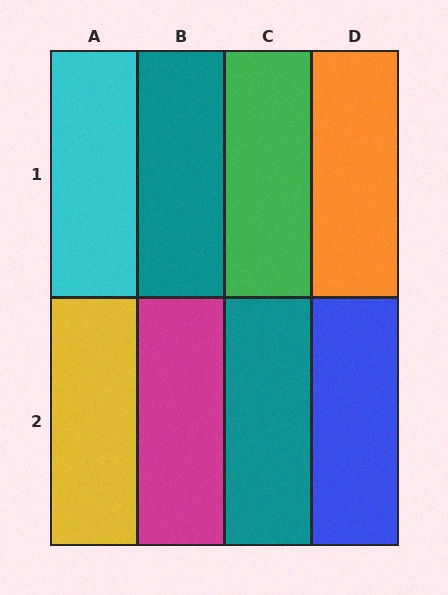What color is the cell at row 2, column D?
Blue.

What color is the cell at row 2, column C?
Teal.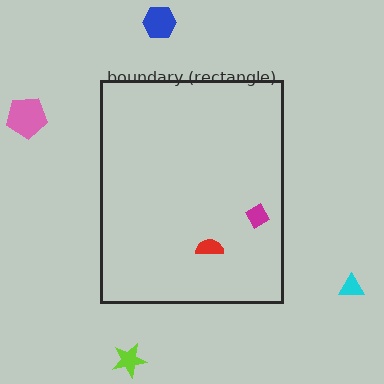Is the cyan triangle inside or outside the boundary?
Outside.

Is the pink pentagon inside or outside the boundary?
Outside.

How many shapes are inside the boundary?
2 inside, 4 outside.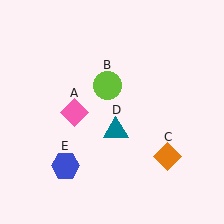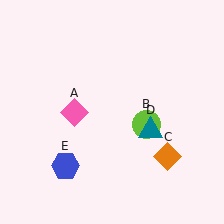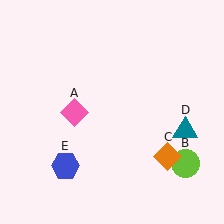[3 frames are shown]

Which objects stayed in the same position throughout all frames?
Pink diamond (object A) and orange diamond (object C) and blue hexagon (object E) remained stationary.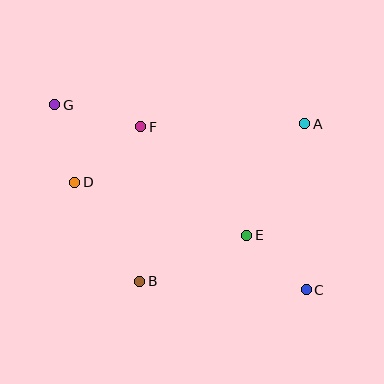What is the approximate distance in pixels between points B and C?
The distance between B and C is approximately 167 pixels.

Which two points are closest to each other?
Points D and G are closest to each other.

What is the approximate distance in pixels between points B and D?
The distance between B and D is approximately 119 pixels.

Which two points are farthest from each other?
Points C and G are farthest from each other.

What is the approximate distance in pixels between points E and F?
The distance between E and F is approximately 152 pixels.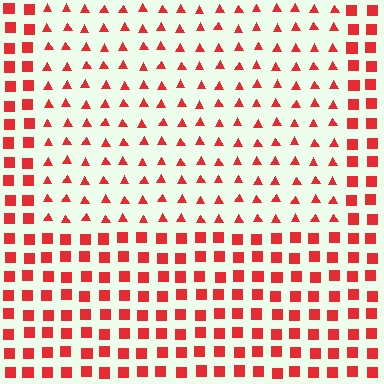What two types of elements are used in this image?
The image uses triangles inside the rectangle region and squares outside it.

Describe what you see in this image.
The image is filled with small red elements arranged in a uniform grid. A rectangle-shaped region contains triangles, while the surrounding area contains squares. The boundary is defined purely by the change in element shape.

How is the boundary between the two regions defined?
The boundary is defined by a change in element shape: triangles inside vs. squares outside. All elements share the same color and spacing.